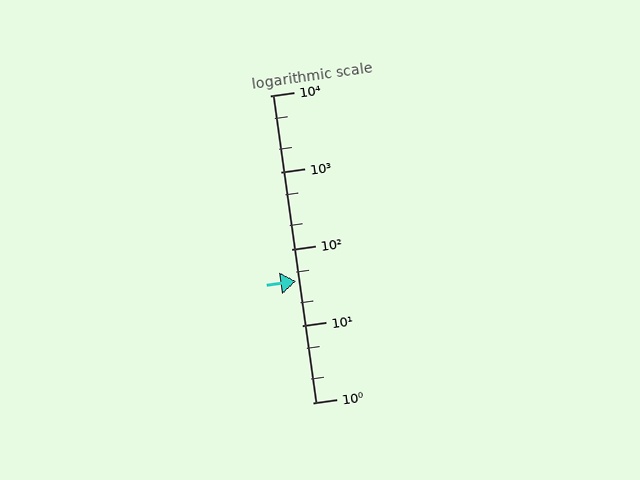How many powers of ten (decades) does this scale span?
The scale spans 4 decades, from 1 to 10000.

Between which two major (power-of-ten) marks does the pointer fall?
The pointer is between 10 and 100.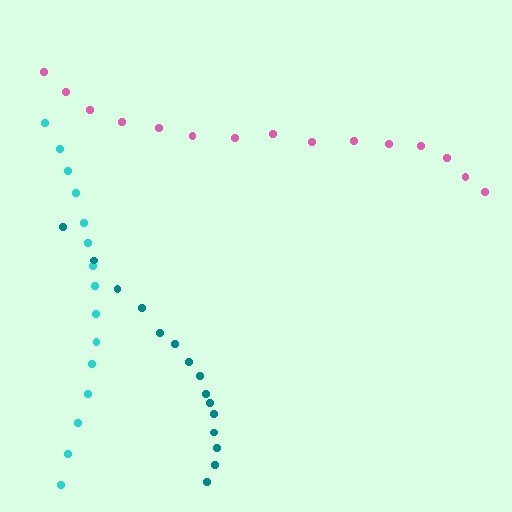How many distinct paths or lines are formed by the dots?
There are 3 distinct paths.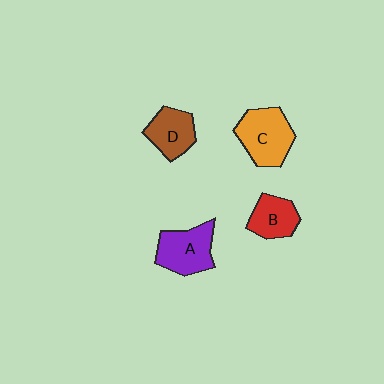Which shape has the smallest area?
Shape B (red).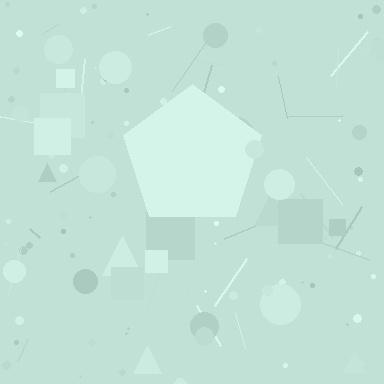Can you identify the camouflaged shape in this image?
The camouflaged shape is a pentagon.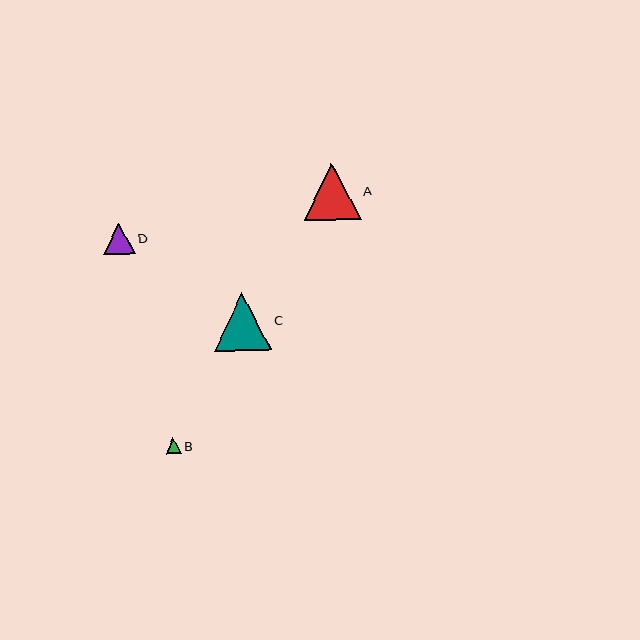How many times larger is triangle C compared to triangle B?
Triangle C is approximately 3.8 times the size of triangle B.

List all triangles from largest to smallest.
From largest to smallest: C, A, D, B.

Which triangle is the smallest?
Triangle B is the smallest with a size of approximately 15 pixels.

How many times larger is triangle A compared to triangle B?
Triangle A is approximately 3.8 times the size of triangle B.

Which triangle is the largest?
Triangle C is the largest with a size of approximately 58 pixels.